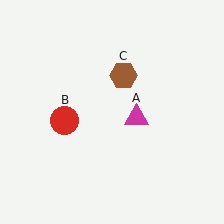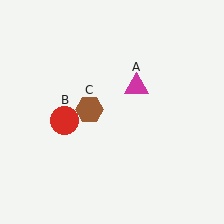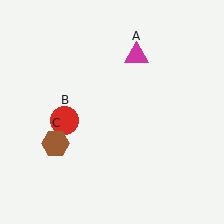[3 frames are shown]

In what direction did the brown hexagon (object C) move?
The brown hexagon (object C) moved down and to the left.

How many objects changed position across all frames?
2 objects changed position: magenta triangle (object A), brown hexagon (object C).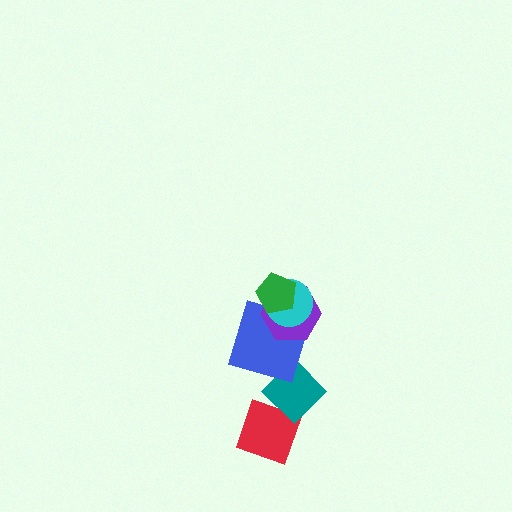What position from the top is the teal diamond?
The teal diamond is 5th from the top.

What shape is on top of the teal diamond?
The blue square is on top of the teal diamond.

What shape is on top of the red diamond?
The teal diamond is on top of the red diamond.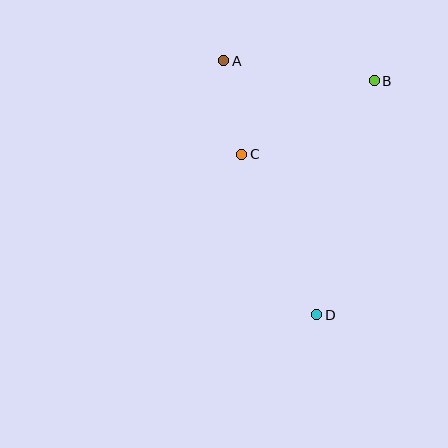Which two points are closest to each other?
Points A and C are closest to each other.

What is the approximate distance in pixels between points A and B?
The distance between A and B is approximately 152 pixels.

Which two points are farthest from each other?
Points A and D are farthest from each other.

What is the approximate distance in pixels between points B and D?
The distance between B and D is approximately 241 pixels.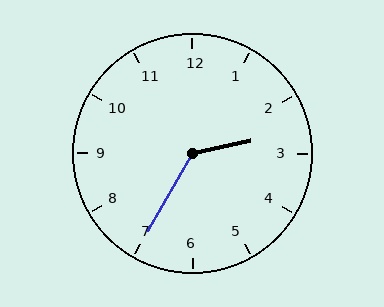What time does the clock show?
2:35.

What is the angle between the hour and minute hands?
Approximately 132 degrees.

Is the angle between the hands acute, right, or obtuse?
It is obtuse.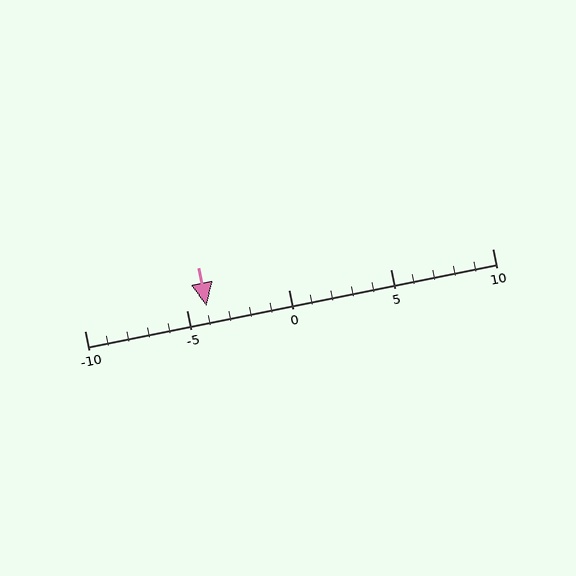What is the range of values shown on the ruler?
The ruler shows values from -10 to 10.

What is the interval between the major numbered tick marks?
The major tick marks are spaced 5 units apart.